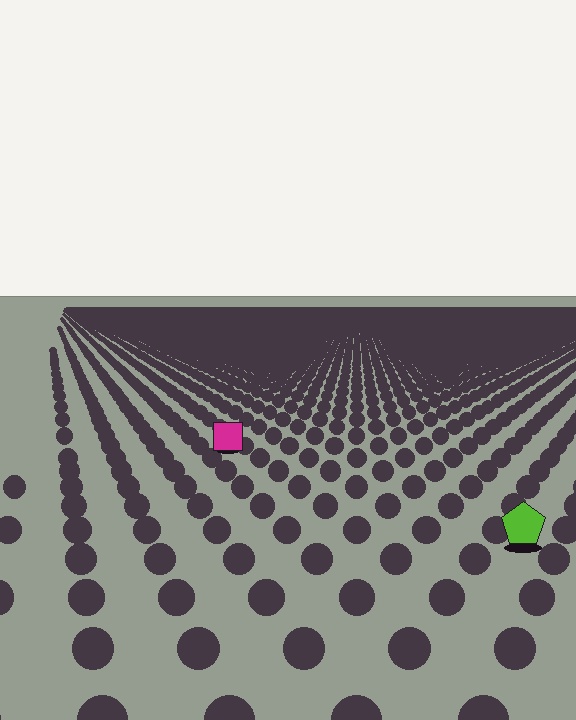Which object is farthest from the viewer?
The magenta square is farthest from the viewer. It appears smaller and the ground texture around it is denser.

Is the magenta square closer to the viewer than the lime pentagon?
No. The lime pentagon is closer — you can tell from the texture gradient: the ground texture is coarser near it.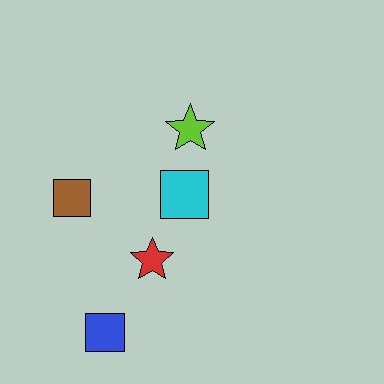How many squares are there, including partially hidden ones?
There are 3 squares.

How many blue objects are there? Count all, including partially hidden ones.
There is 1 blue object.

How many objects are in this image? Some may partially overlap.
There are 5 objects.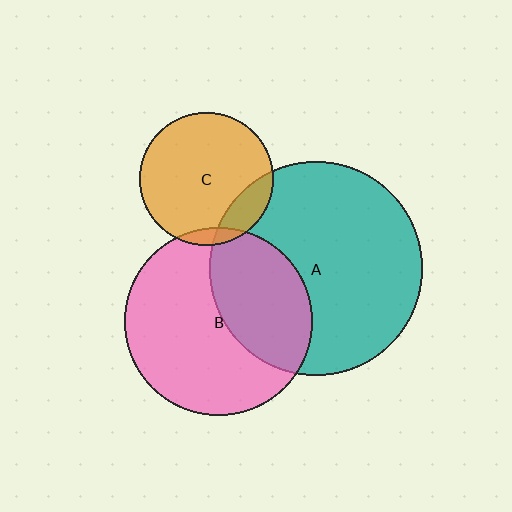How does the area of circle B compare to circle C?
Approximately 2.0 times.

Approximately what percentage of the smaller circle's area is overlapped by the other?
Approximately 5%.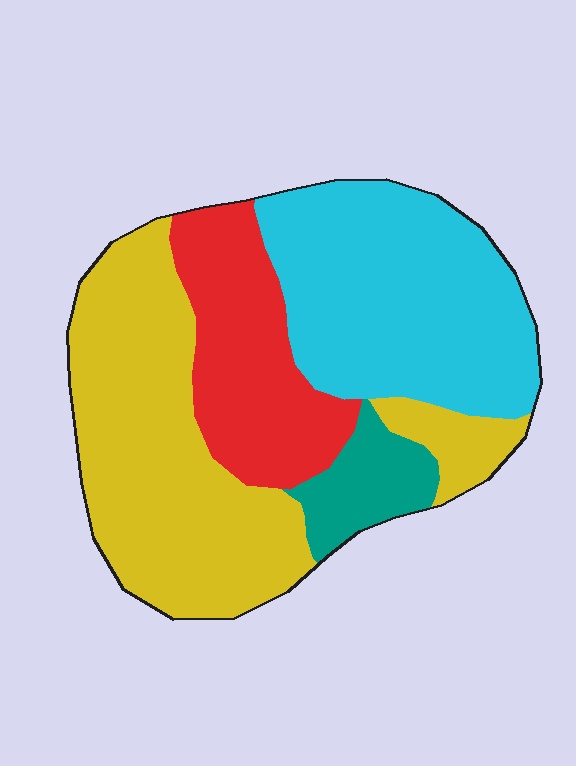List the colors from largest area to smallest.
From largest to smallest: yellow, cyan, red, teal.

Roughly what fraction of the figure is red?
Red covers 20% of the figure.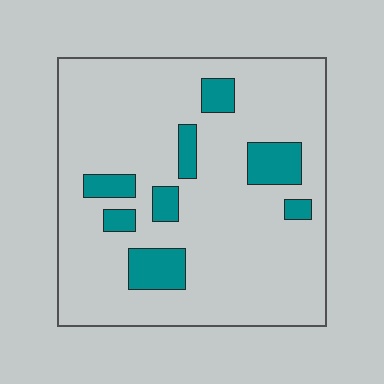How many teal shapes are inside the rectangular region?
8.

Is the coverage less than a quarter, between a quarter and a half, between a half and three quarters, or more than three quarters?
Less than a quarter.